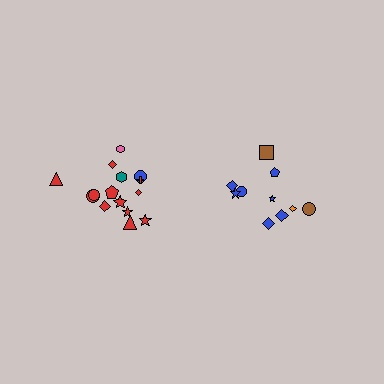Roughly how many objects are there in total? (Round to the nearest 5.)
Roughly 25 objects in total.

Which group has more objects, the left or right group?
The left group.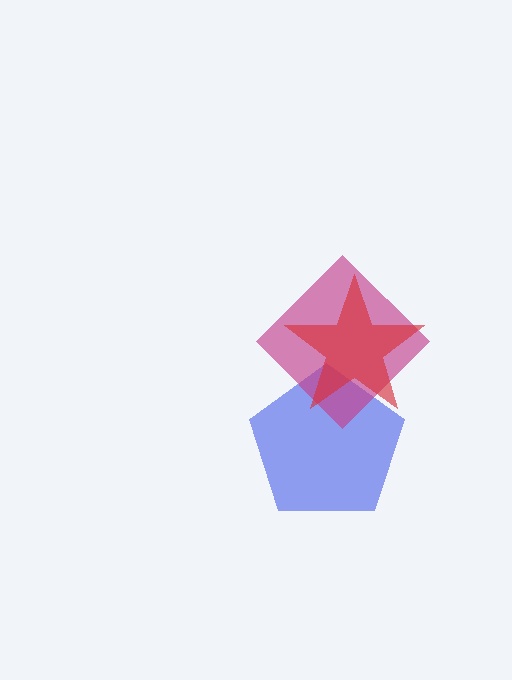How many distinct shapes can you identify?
There are 3 distinct shapes: a blue pentagon, a magenta diamond, a red star.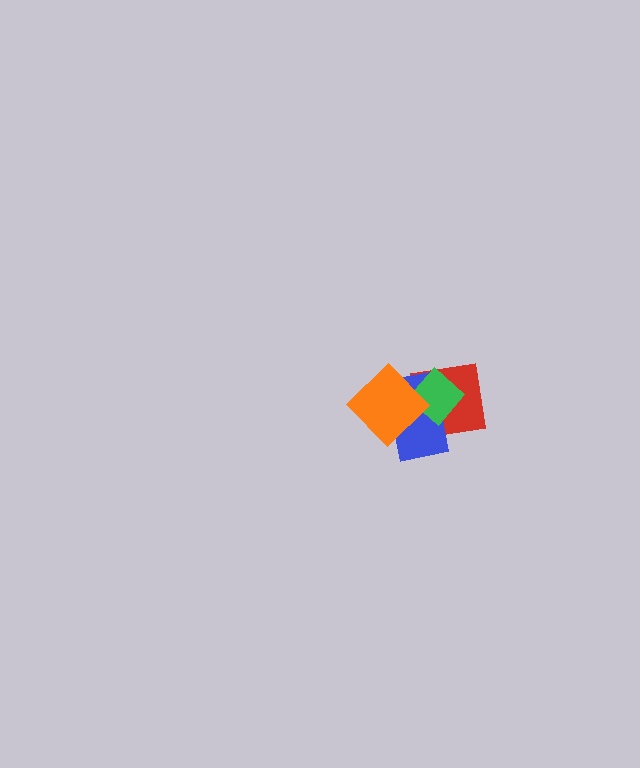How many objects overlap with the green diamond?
3 objects overlap with the green diamond.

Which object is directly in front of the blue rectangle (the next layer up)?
The green diamond is directly in front of the blue rectangle.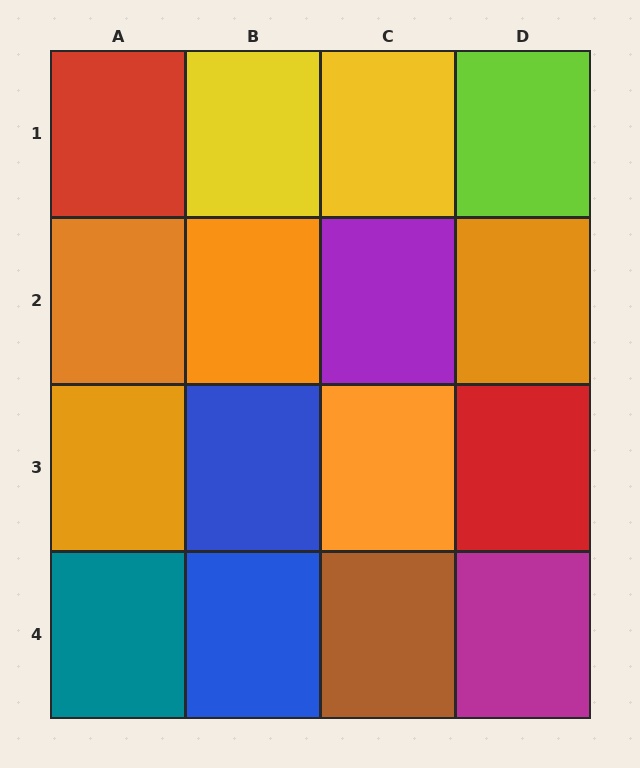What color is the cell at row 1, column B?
Yellow.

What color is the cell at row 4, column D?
Magenta.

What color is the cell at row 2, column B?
Orange.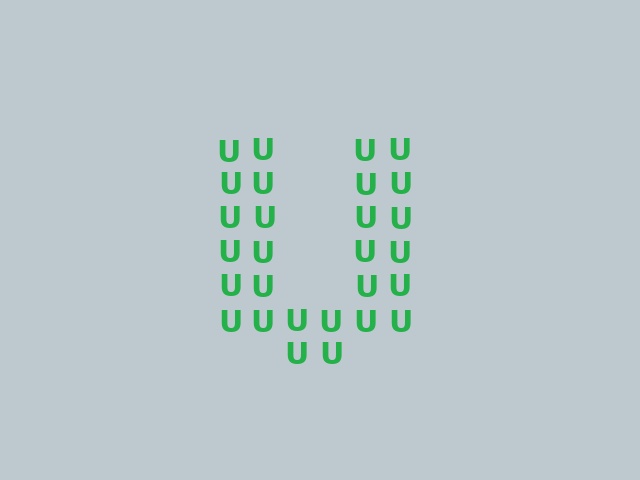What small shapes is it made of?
It is made of small letter U's.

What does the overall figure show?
The overall figure shows the letter U.